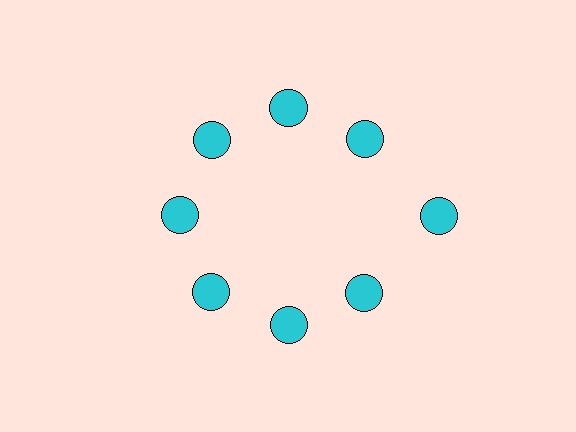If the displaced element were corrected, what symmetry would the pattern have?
It would have 8-fold rotational symmetry — the pattern would map onto itself every 45 degrees.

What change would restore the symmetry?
The symmetry would be restored by moving it inward, back onto the ring so that all 8 circles sit at equal angles and equal distance from the center.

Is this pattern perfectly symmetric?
No. The 8 cyan circles are arranged in a ring, but one element near the 3 o'clock position is pushed outward from the center, breaking the 8-fold rotational symmetry.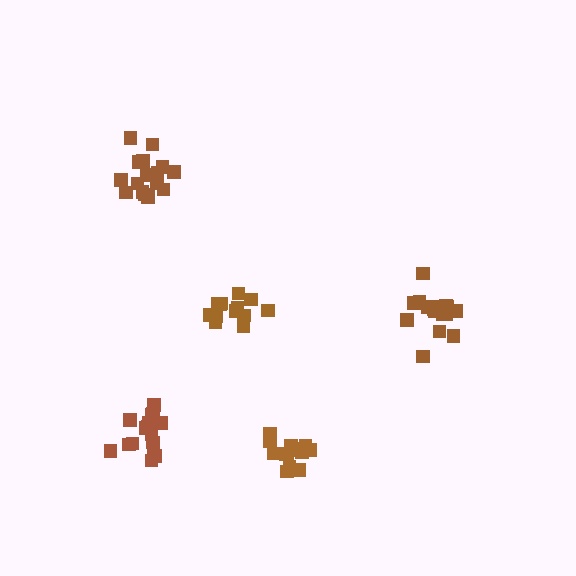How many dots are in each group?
Group 1: 16 dots, Group 2: 14 dots, Group 3: 16 dots, Group 4: 13 dots, Group 5: 16 dots (75 total).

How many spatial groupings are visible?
There are 5 spatial groupings.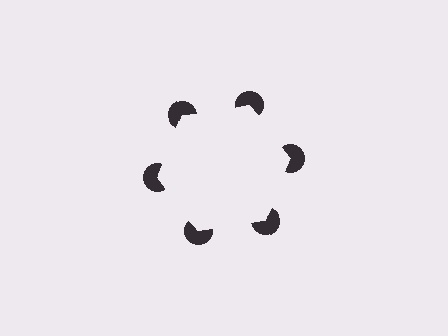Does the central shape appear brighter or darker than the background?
It typically appears slightly brighter than the background, even though no actual brightness change is drawn.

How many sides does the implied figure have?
6 sides.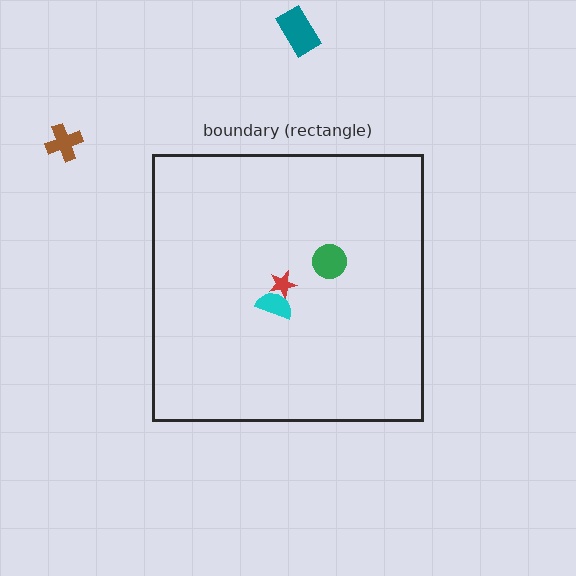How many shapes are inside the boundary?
3 inside, 2 outside.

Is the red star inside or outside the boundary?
Inside.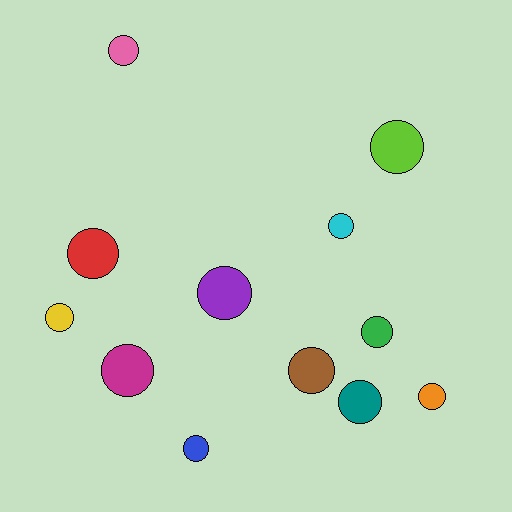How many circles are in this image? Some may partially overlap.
There are 12 circles.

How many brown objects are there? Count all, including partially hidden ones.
There is 1 brown object.